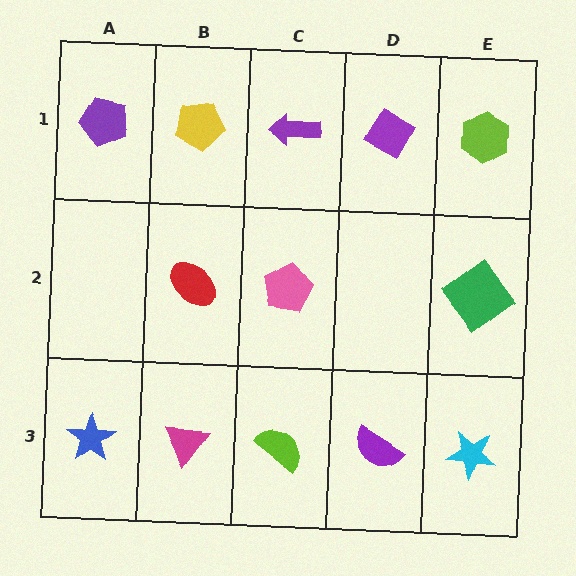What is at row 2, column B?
A red ellipse.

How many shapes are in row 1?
5 shapes.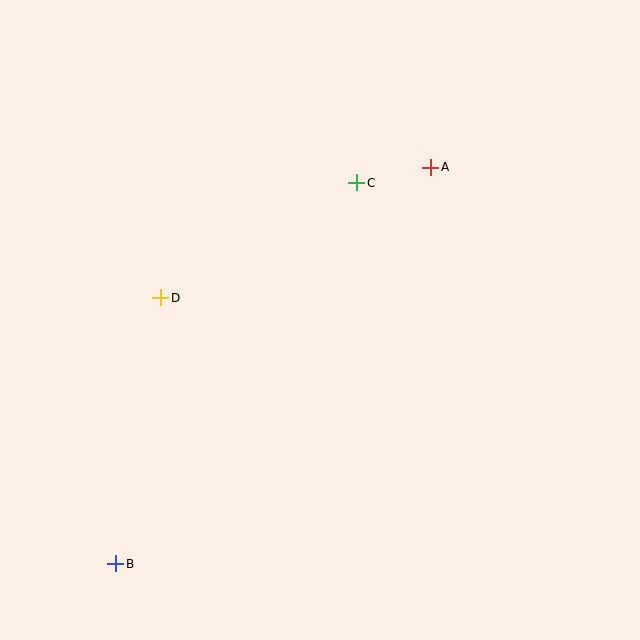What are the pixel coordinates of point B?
Point B is at (116, 564).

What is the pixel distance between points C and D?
The distance between C and D is 227 pixels.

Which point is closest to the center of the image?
Point C at (357, 183) is closest to the center.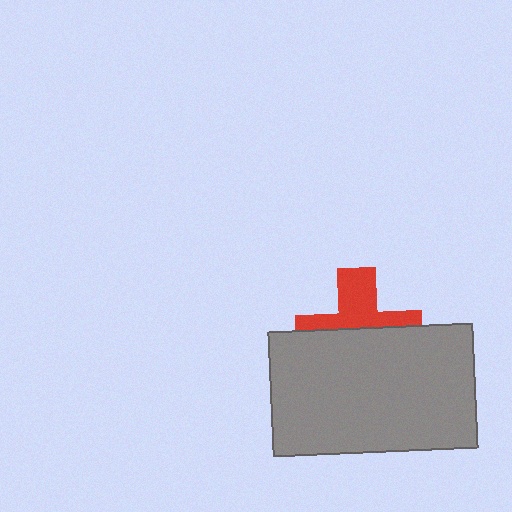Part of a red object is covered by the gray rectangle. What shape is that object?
It is a cross.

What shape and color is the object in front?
The object in front is a gray rectangle.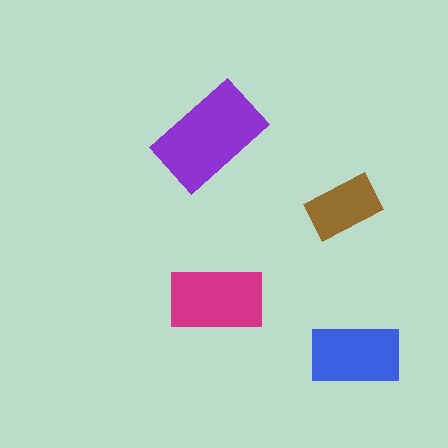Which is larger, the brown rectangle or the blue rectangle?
The blue one.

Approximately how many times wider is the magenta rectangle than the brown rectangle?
About 1.5 times wider.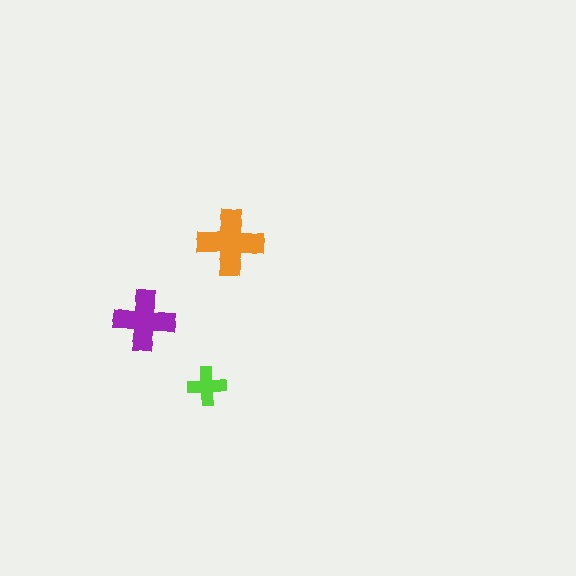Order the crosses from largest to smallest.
the orange one, the purple one, the lime one.